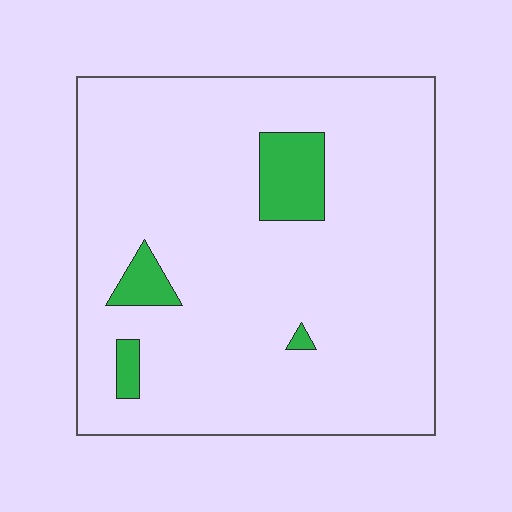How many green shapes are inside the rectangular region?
4.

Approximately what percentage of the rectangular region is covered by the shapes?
Approximately 10%.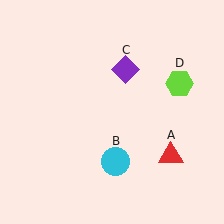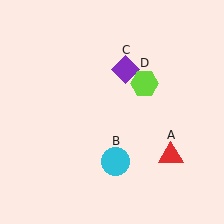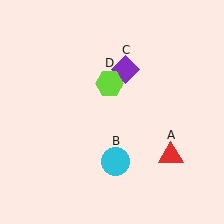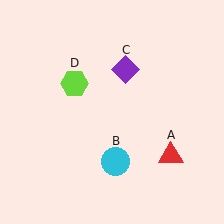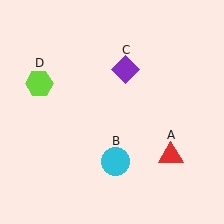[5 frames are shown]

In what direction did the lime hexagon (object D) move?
The lime hexagon (object D) moved left.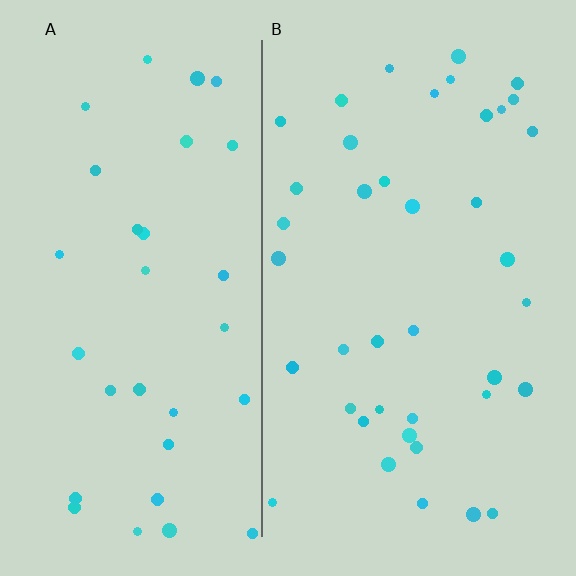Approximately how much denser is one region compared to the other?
Approximately 1.3× — region B over region A.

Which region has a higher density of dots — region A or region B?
B (the right).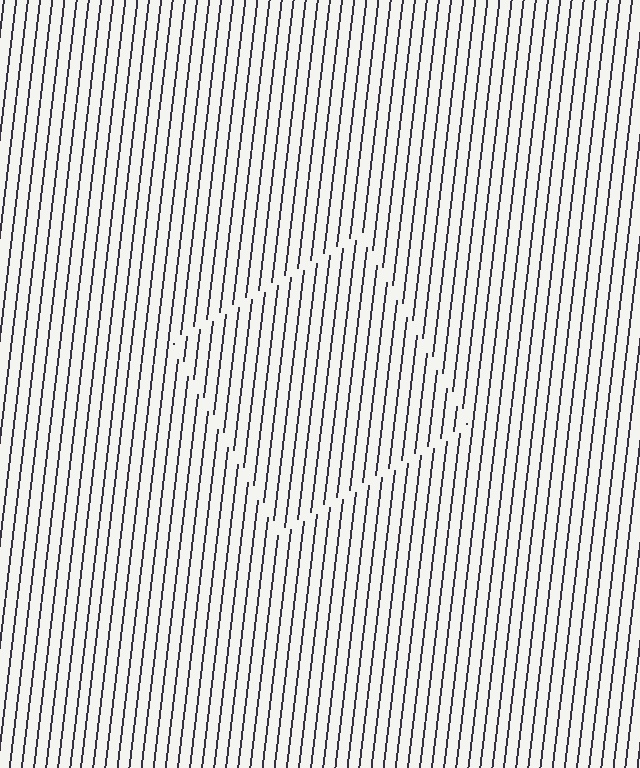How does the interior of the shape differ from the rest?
The interior of the shape contains the same grating, shifted by half a period — the contour is defined by the phase discontinuity where line-ends from the inner and outer gratings abut.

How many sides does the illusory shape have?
4 sides — the line-ends trace a square.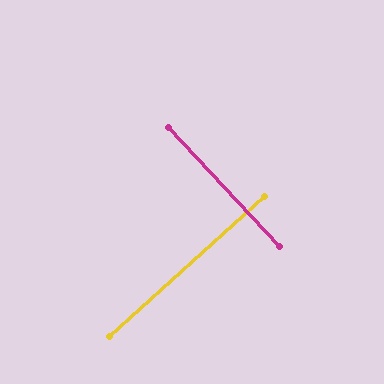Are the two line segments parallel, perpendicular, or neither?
Perpendicular — they meet at approximately 89°.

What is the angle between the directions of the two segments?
Approximately 89 degrees.